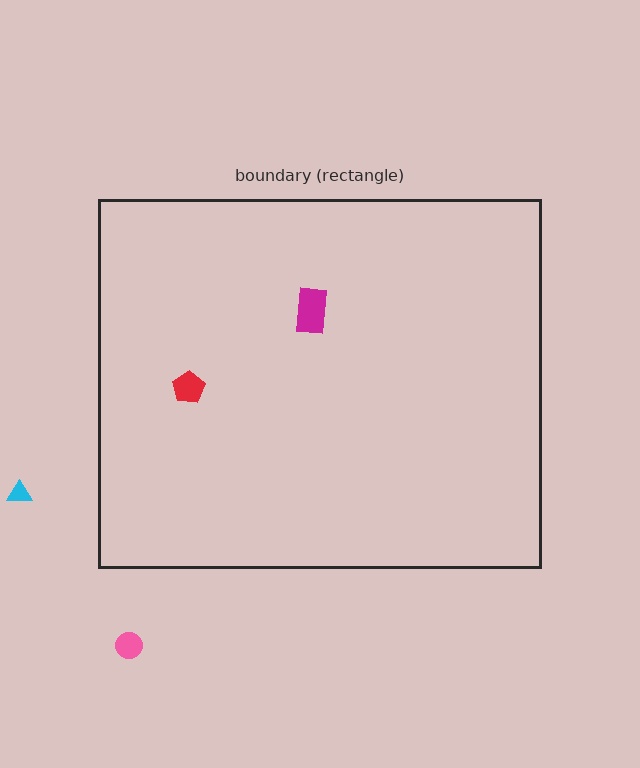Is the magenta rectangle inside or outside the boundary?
Inside.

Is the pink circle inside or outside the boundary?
Outside.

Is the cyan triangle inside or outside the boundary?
Outside.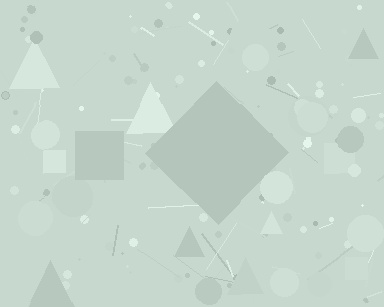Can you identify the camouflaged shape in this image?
The camouflaged shape is a diamond.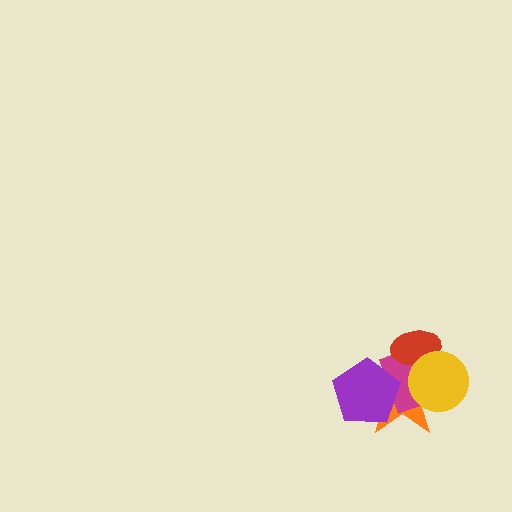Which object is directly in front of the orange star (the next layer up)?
The magenta diamond is directly in front of the orange star.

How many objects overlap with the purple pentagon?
2 objects overlap with the purple pentagon.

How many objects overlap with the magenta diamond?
4 objects overlap with the magenta diamond.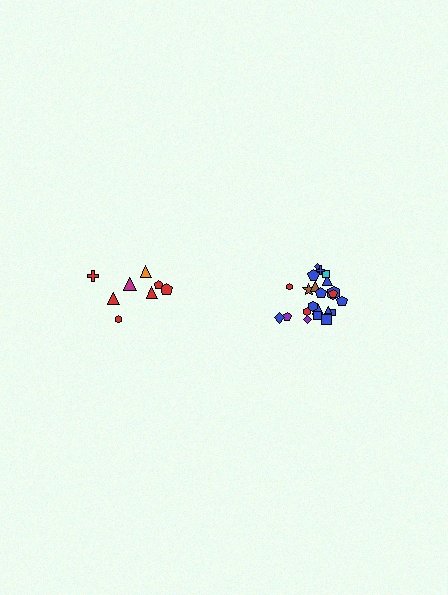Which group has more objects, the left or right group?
The right group.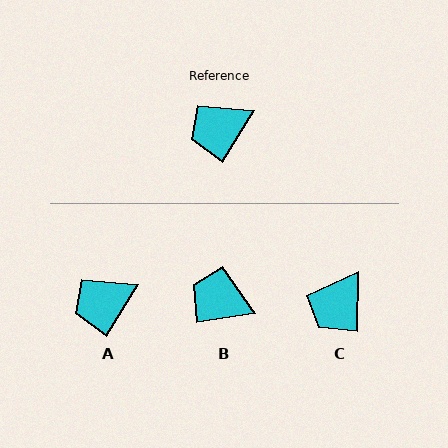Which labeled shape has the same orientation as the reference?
A.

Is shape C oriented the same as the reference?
No, it is off by about 31 degrees.